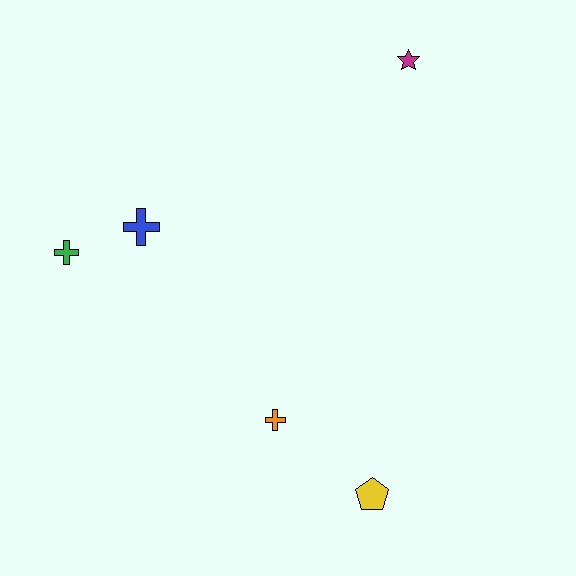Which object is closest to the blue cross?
The green cross is closest to the blue cross.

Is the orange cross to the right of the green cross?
Yes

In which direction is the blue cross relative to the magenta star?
The blue cross is to the left of the magenta star.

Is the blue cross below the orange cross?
No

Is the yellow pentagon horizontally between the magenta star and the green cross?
Yes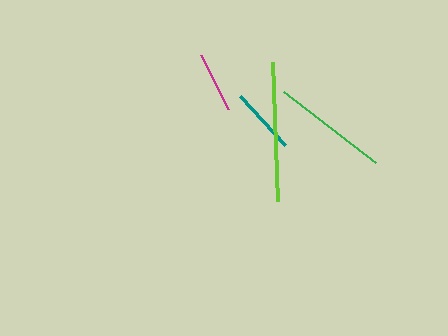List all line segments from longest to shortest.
From longest to shortest: lime, green, teal, magenta.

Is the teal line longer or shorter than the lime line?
The lime line is longer than the teal line.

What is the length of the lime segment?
The lime segment is approximately 139 pixels long.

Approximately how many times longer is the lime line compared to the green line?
The lime line is approximately 1.2 times the length of the green line.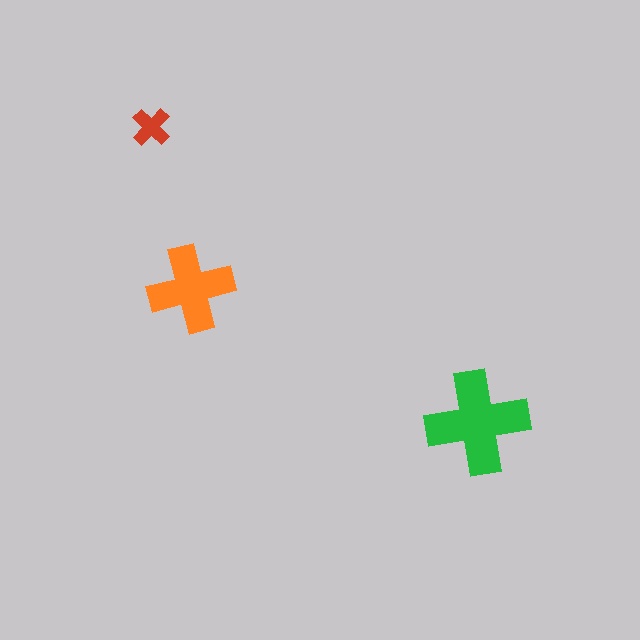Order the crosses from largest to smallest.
the green one, the orange one, the red one.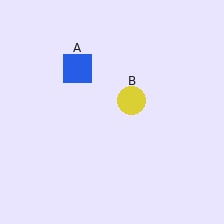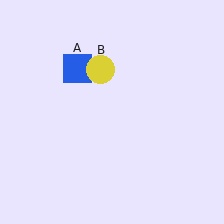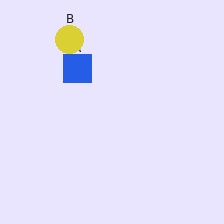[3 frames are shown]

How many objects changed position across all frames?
1 object changed position: yellow circle (object B).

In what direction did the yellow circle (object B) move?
The yellow circle (object B) moved up and to the left.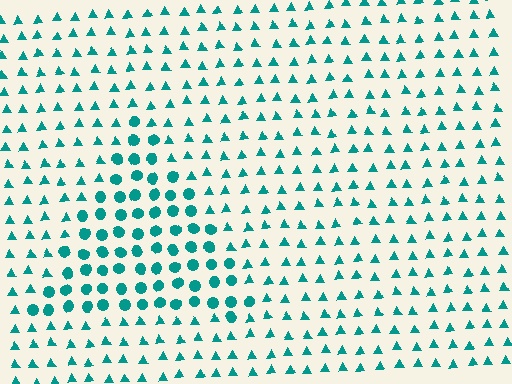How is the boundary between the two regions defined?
The boundary is defined by a change in element shape: circles inside vs. triangles outside. All elements share the same color and spacing.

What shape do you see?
I see a triangle.